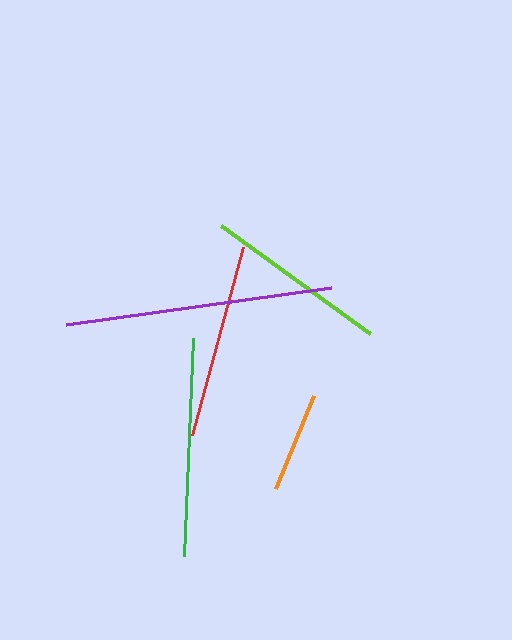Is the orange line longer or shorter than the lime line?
The lime line is longer than the orange line.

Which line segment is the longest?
The purple line is the longest at approximately 267 pixels.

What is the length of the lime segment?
The lime segment is approximately 184 pixels long.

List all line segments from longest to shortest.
From longest to shortest: purple, green, red, lime, orange.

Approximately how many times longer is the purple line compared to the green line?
The purple line is approximately 1.2 times the length of the green line.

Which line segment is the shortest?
The orange line is the shortest at approximately 100 pixels.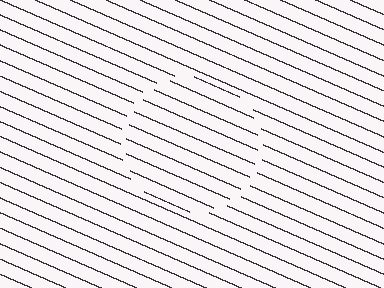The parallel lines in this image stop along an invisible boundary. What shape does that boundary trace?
An illusory circle. The interior of the shape contains the same grating, shifted by half a period — the contour is defined by the phase discontinuity where line-ends from the inner and outer gratings abut.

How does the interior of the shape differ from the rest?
The interior of the shape contains the same grating, shifted by half a period — the contour is defined by the phase discontinuity where line-ends from the inner and outer gratings abut.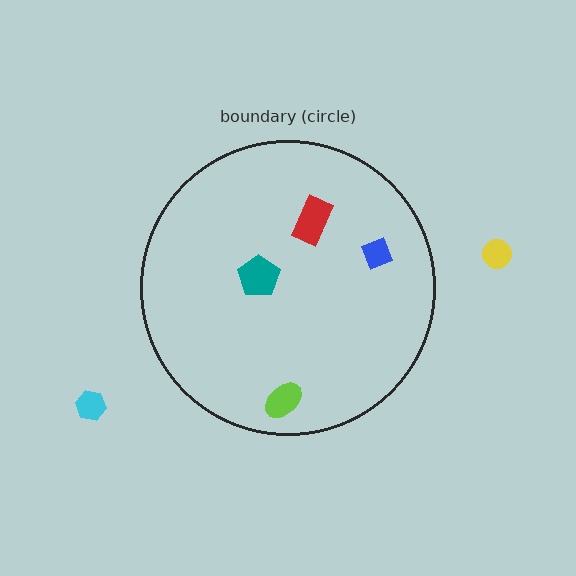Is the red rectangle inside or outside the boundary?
Inside.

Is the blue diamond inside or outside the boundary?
Inside.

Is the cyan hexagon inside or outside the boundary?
Outside.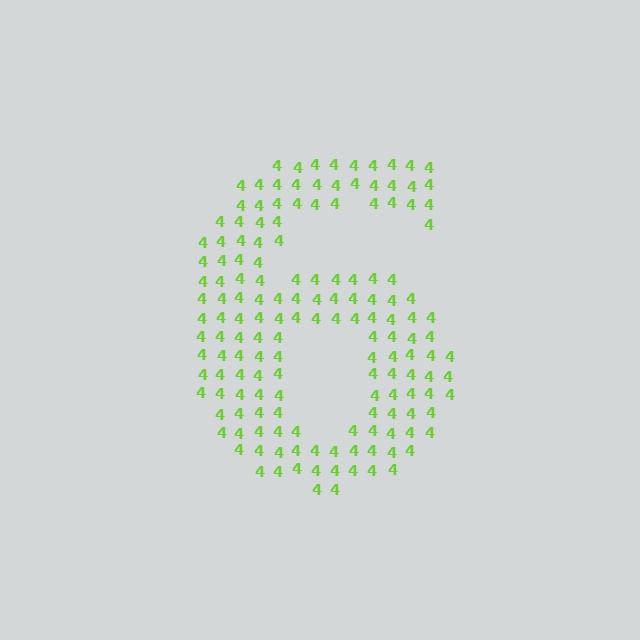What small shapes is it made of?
It is made of small digit 4's.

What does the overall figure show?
The overall figure shows the digit 6.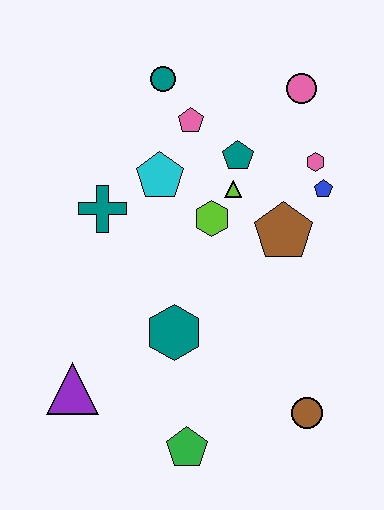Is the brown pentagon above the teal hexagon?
Yes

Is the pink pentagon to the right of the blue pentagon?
No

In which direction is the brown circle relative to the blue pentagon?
The brown circle is below the blue pentagon.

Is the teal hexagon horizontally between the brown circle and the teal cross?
Yes